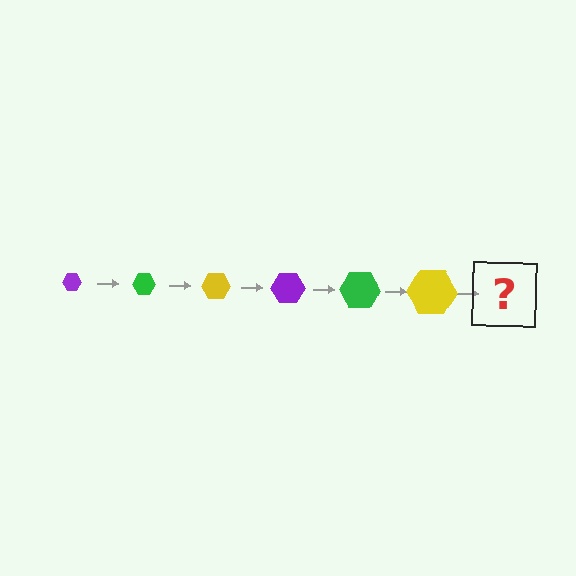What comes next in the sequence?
The next element should be a purple hexagon, larger than the previous one.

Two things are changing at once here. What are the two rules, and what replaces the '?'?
The two rules are that the hexagon grows larger each step and the color cycles through purple, green, and yellow. The '?' should be a purple hexagon, larger than the previous one.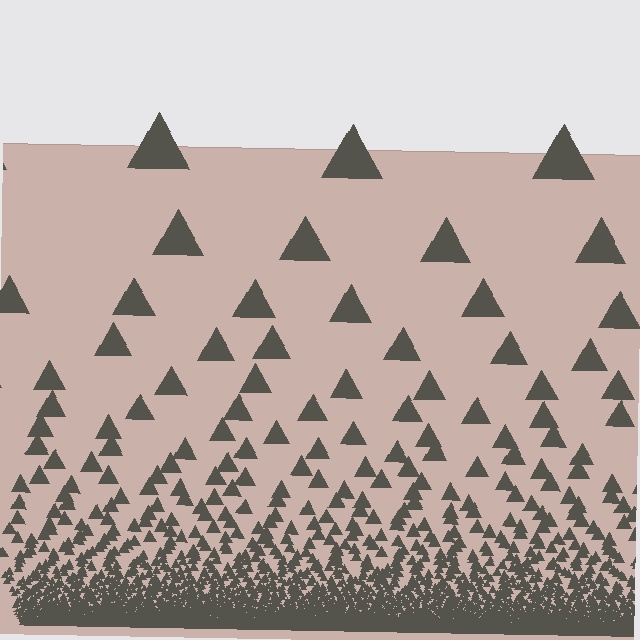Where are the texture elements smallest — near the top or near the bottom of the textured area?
Near the bottom.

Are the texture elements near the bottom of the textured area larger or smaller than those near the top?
Smaller. The gradient is inverted — elements near the bottom are smaller and denser.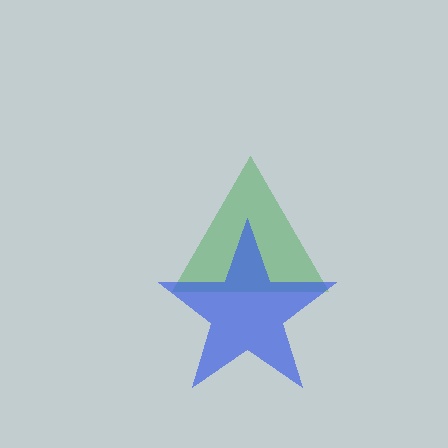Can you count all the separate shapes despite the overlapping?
Yes, there are 2 separate shapes.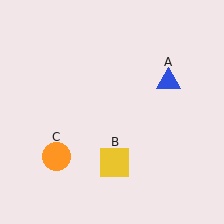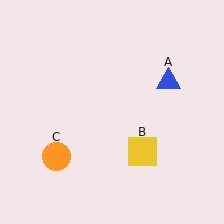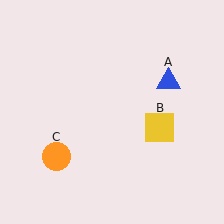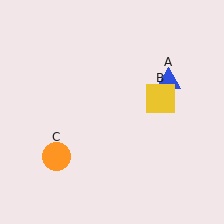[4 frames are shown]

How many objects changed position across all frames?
1 object changed position: yellow square (object B).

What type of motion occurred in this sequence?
The yellow square (object B) rotated counterclockwise around the center of the scene.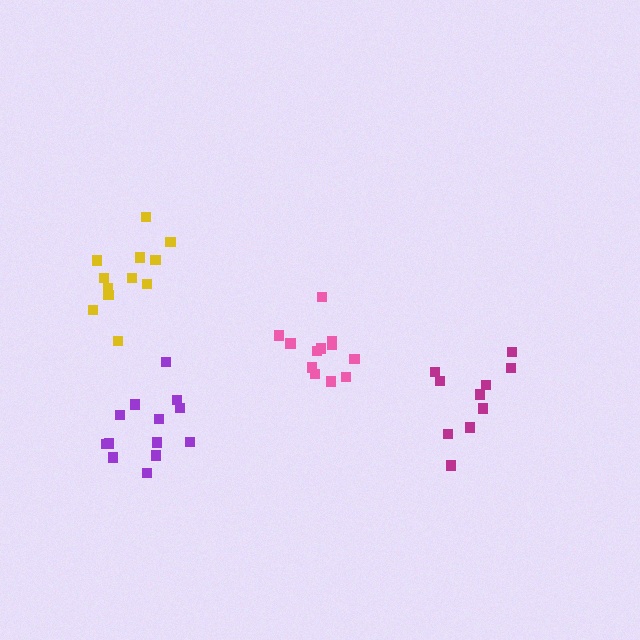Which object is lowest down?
The purple cluster is bottommost.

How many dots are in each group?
Group 1: 12 dots, Group 2: 12 dots, Group 3: 11 dots, Group 4: 13 dots (48 total).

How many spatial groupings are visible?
There are 4 spatial groupings.